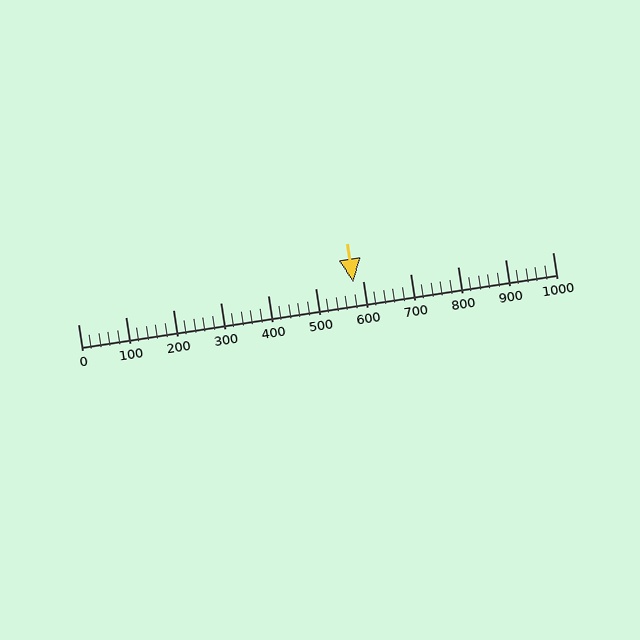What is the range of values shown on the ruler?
The ruler shows values from 0 to 1000.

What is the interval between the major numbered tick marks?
The major tick marks are spaced 100 units apart.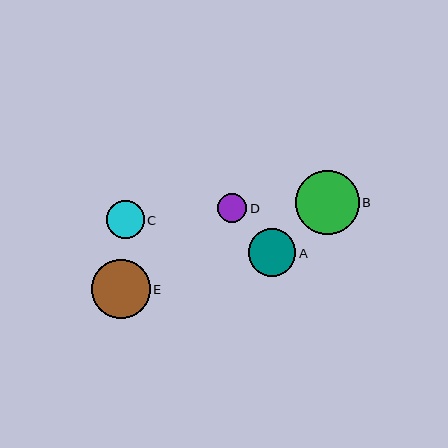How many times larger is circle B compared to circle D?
Circle B is approximately 2.2 times the size of circle D.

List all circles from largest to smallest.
From largest to smallest: B, E, A, C, D.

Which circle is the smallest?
Circle D is the smallest with a size of approximately 29 pixels.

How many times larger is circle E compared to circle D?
Circle E is approximately 2.0 times the size of circle D.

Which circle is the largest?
Circle B is the largest with a size of approximately 64 pixels.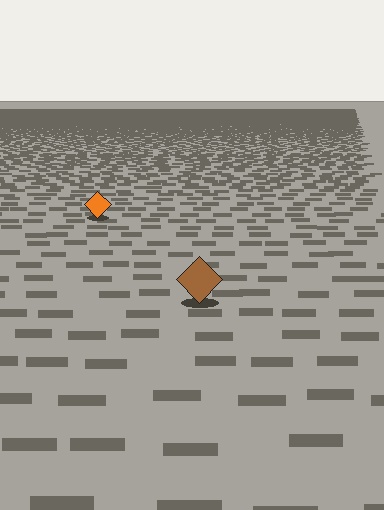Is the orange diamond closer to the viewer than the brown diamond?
No. The brown diamond is closer — you can tell from the texture gradient: the ground texture is coarser near it.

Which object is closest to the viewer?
The brown diamond is closest. The texture marks near it are larger and more spread out.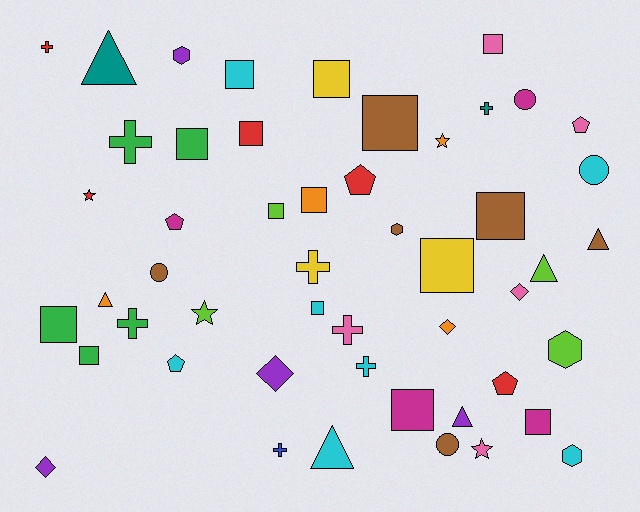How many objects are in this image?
There are 50 objects.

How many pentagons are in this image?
There are 5 pentagons.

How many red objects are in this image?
There are 5 red objects.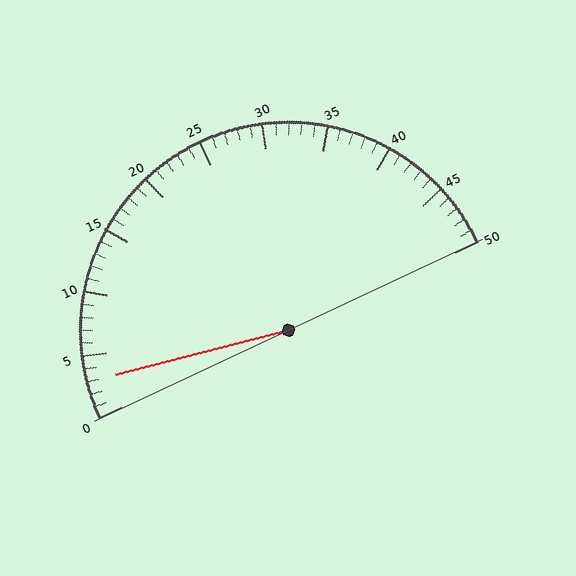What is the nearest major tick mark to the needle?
The nearest major tick mark is 5.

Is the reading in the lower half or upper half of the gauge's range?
The reading is in the lower half of the range (0 to 50).